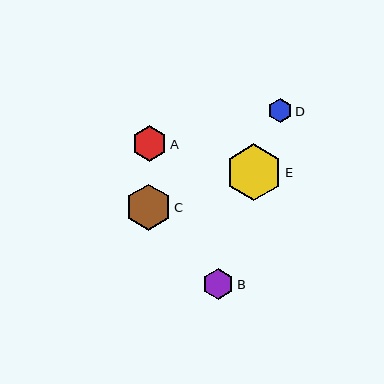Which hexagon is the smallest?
Hexagon D is the smallest with a size of approximately 24 pixels.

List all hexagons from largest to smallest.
From largest to smallest: E, C, A, B, D.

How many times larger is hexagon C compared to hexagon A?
Hexagon C is approximately 1.3 times the size of hexagon A.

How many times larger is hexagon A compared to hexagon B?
Hexagon A is approximately 1.1 times the size of hexagon B.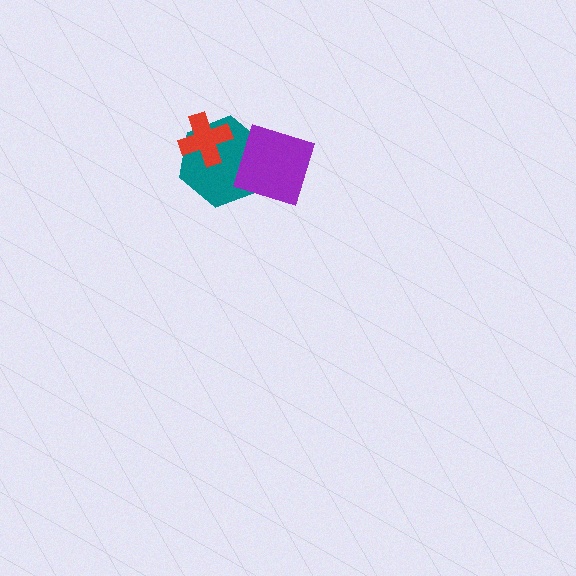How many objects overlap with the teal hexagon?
2 objects overlap with the teal hexagon.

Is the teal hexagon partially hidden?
Yes, it is partially covered by another shape.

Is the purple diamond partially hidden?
No, no other shape covers it.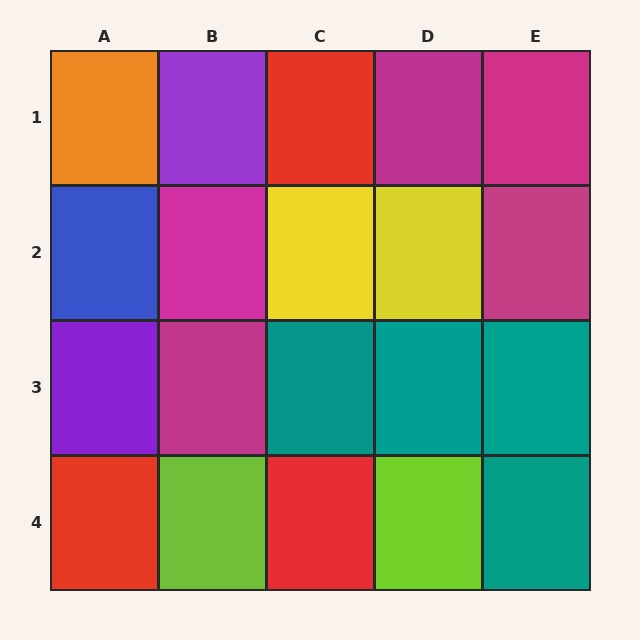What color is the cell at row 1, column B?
Purple.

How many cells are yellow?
2 cells are yellow.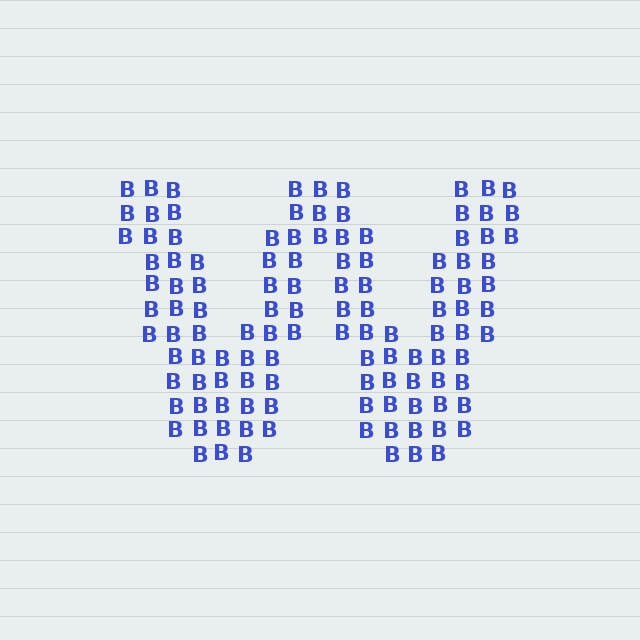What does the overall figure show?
The overall figure shows the letter W.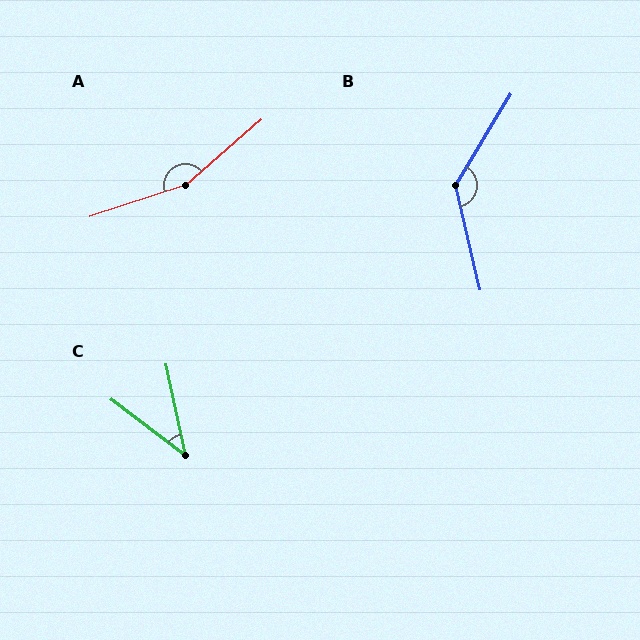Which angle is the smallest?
C, at approximately 40 degrees.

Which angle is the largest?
A, at approximately 157 degrees.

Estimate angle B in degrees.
Approximately 135 degrees.